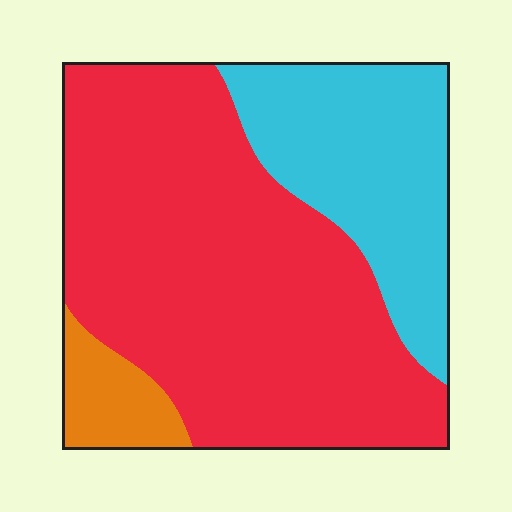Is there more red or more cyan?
Red.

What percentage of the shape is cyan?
Cyan takes up about one quarter (1/4) of the shape.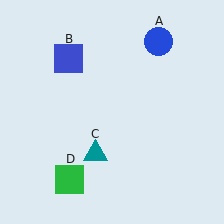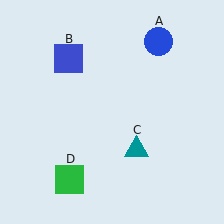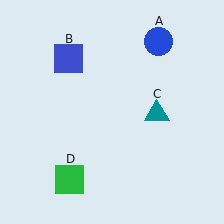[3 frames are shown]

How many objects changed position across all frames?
1 object changed position: teal triangle (object C).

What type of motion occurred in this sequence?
The teal triangle (object C) rotated counterclockwise around the center of the scene.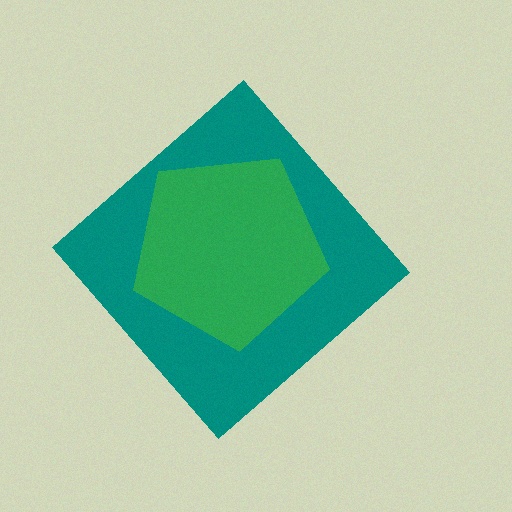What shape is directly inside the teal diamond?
The green pentagon.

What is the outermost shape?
The teal diamond.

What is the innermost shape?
The green pentagon.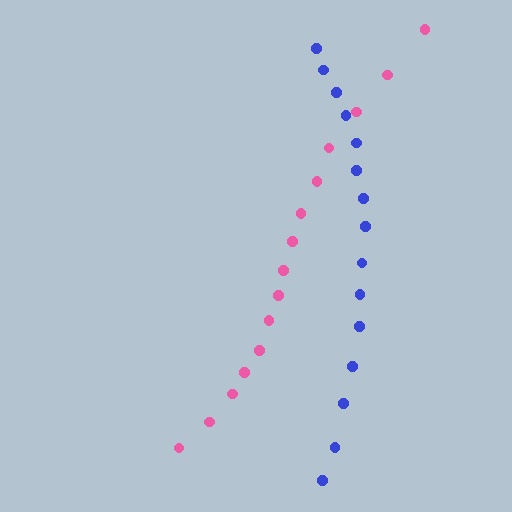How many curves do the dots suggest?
There are 2 distinct paths.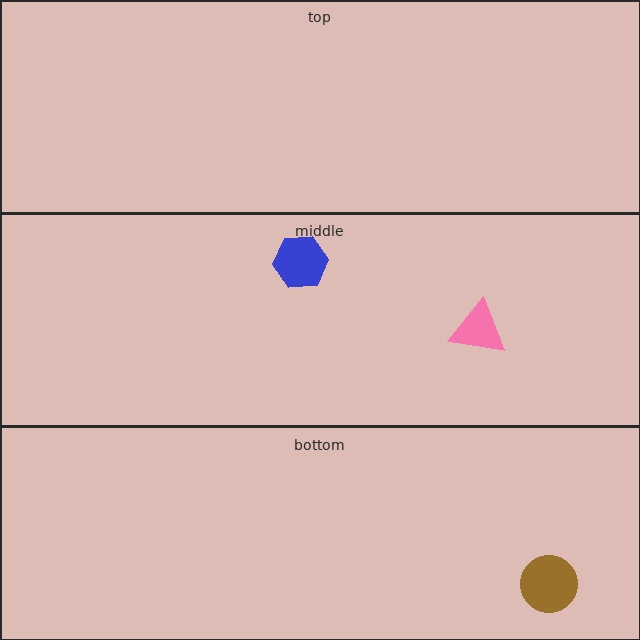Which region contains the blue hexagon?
The middle region.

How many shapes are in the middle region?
2.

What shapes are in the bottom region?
The brown circle.